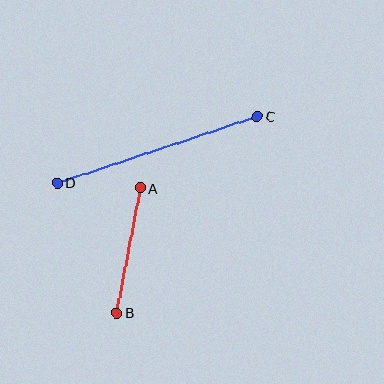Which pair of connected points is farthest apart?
Points C and D are farthest apart.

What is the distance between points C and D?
The distance is approximately 210 pixels.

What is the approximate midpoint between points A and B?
The midpoint is at approximately (129, 250) pixels.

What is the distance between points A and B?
The distance is approximately 127 pixels.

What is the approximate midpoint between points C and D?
The midpoint is at approximately (157, 150) pixels.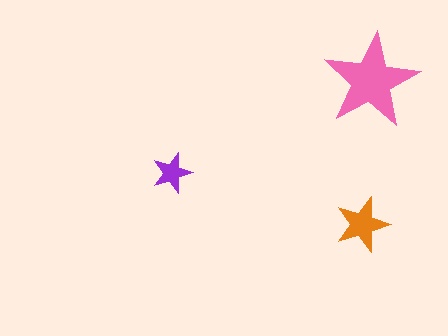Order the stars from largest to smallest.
the pink one, the orange one, the purple one.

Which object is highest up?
The pink star is topmost.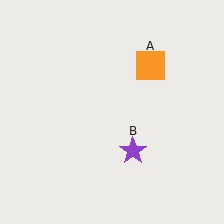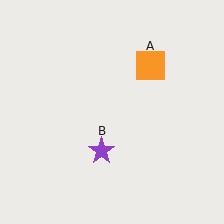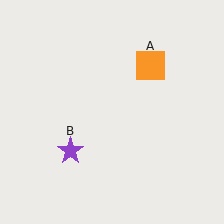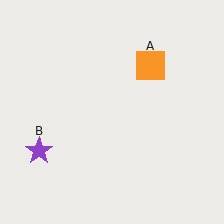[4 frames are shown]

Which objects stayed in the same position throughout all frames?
Orange square (object A) remained stationary.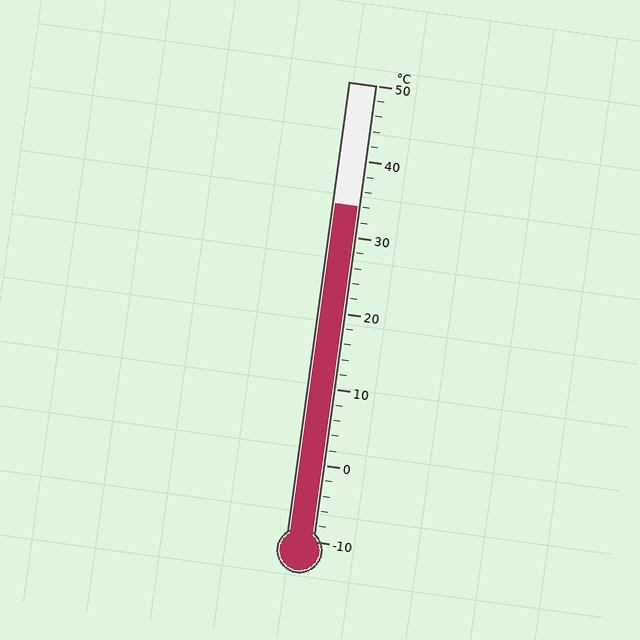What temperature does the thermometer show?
The thermometer shows approximately 34°C.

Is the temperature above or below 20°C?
The temperature is above 20°C.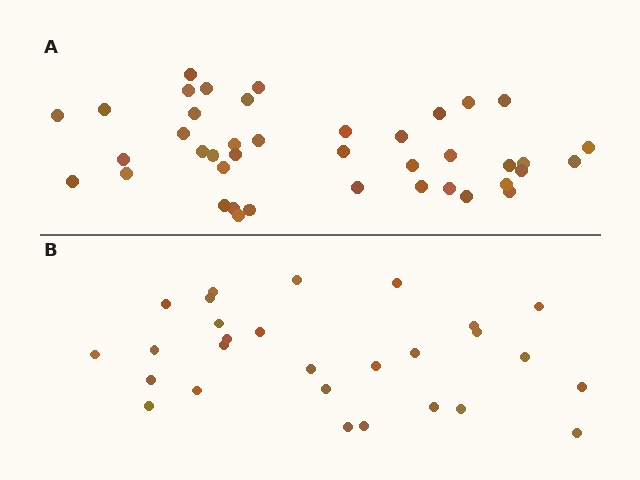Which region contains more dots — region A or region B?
Region A (the top region) has more dots.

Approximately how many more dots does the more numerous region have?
Region A has approximately 15 more dots than region B.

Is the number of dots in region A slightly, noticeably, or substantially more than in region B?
Region A has substantially more. The ratio is roughly 1.5 to 1.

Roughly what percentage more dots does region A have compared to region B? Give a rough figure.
About 45% more.